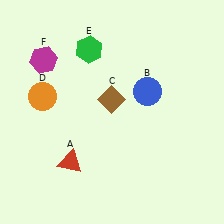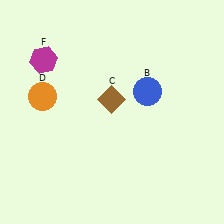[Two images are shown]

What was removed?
The green hexagon (E), the red triangle (A) were removed in Image 2.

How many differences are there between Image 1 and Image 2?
There are 2 differences between the two images.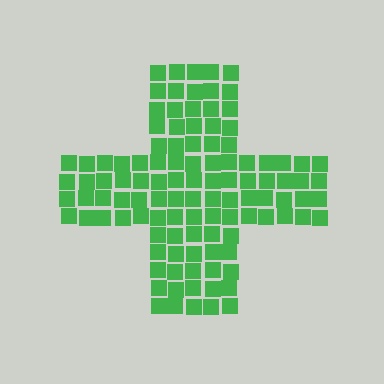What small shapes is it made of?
It is made of small squares.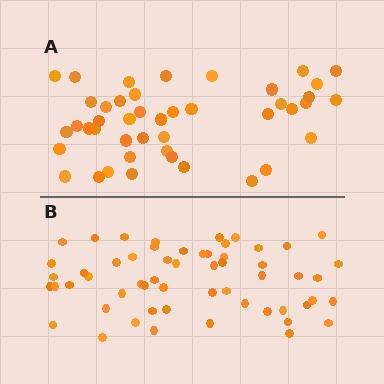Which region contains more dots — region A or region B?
Region B (the bottom region) has more dots.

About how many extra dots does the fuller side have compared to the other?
Region B has approximately 15 more dots than region A.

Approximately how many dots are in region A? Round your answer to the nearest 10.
About 40 dots. (The exact count is 44, which rounds to 40.)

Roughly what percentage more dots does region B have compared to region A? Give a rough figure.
About 30% more.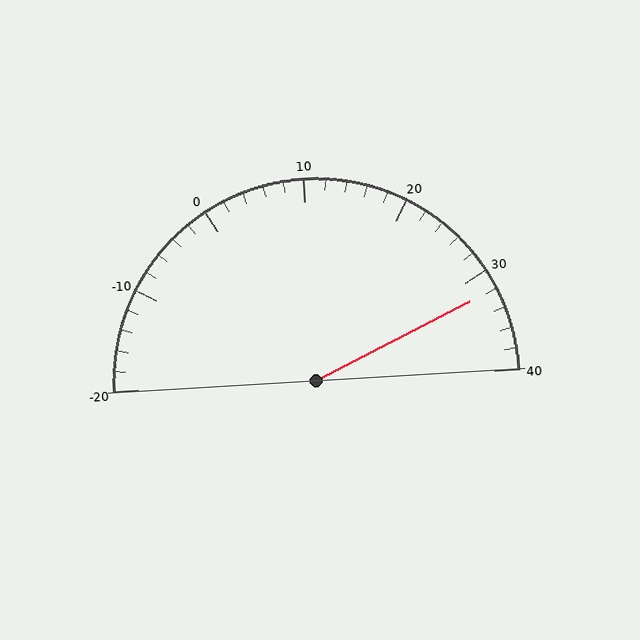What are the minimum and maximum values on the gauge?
The gauge ranges from -20 to 40.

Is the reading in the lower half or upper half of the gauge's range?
The reading is in the upper half of the range (-20 to 40).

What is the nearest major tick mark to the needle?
The nearest major tick mark is 30.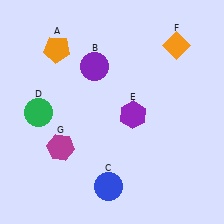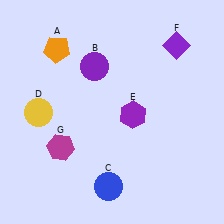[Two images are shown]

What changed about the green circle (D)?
In Image 1, D is green. In Image 2, it changed to yellow.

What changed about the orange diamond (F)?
In Image 1, F is orange. In Image 2, it changed to purple.